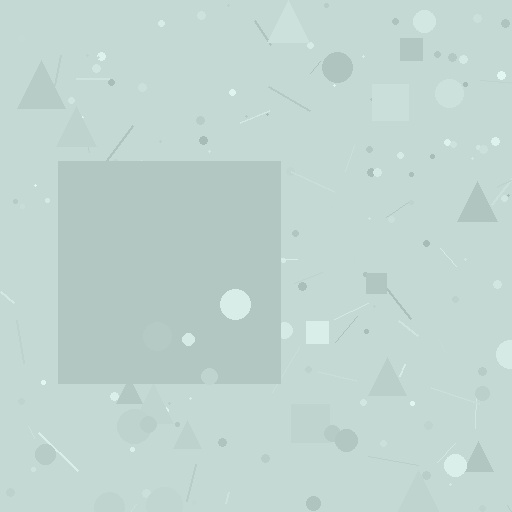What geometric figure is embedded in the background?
A square is embedded in the background.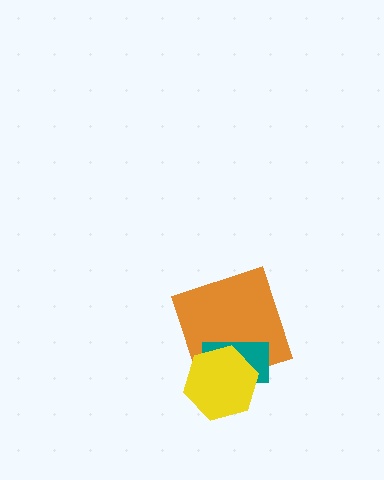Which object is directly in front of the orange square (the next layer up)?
The teal rectangle is directly in front of the orange square.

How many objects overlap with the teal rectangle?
2 objects overlap with the teal rectangle.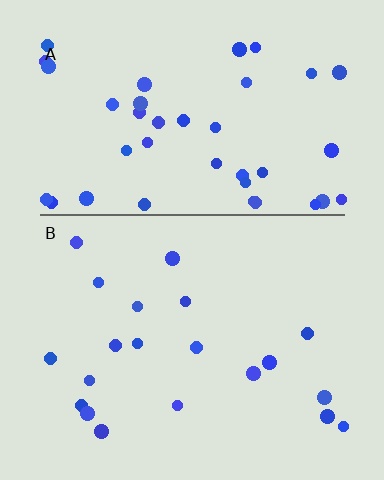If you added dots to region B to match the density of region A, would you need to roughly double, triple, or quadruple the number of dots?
Approximately double.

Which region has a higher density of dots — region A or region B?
A (the top).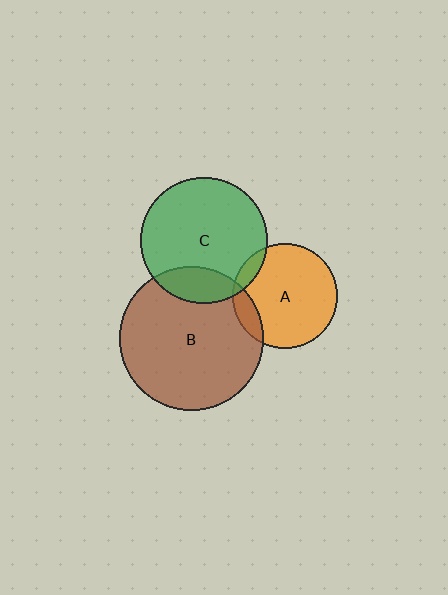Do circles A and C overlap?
Yes.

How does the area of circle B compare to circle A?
Approximately 1.9 times.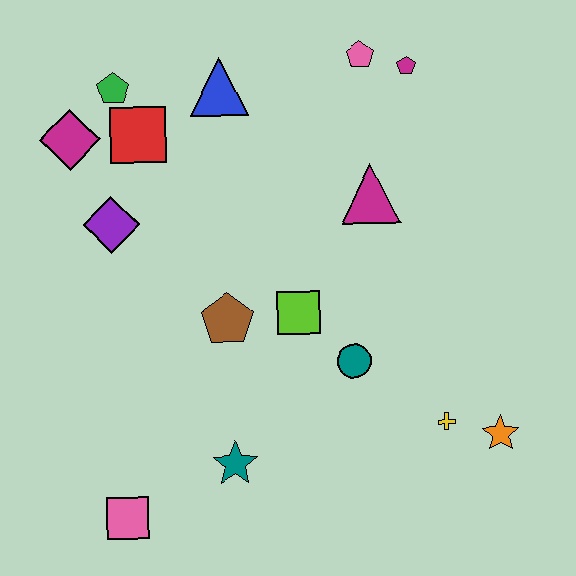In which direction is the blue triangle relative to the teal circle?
The blue triangle is above the teal circle.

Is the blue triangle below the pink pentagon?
Yes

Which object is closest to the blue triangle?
The red square is closest to the blue triangle.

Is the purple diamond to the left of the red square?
Yes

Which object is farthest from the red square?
The orange star is farthest from the red square.